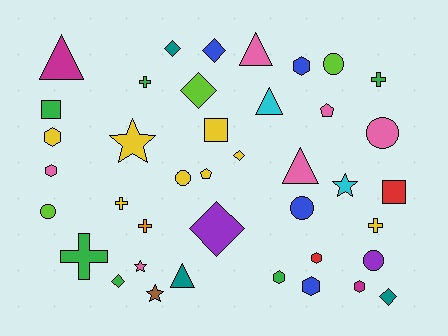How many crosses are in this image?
There are 6 crosses.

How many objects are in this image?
There are 40 objects.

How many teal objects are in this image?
There are 3 teal objects.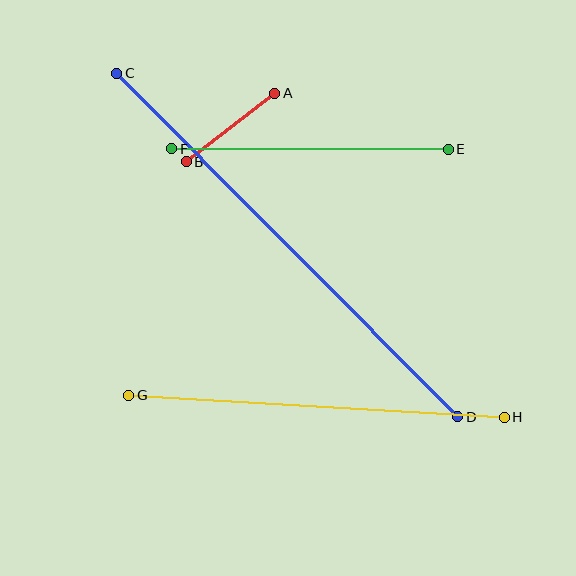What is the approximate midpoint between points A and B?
The midpoint is at approximately (230, 128) pixels.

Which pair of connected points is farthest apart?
Points C and D are farthest apart.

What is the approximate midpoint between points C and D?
The midpoint is at approximately (287, 245) pixels.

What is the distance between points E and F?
The distance is approximately 277 pixels.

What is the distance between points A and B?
The distance is approximately 112 pixels.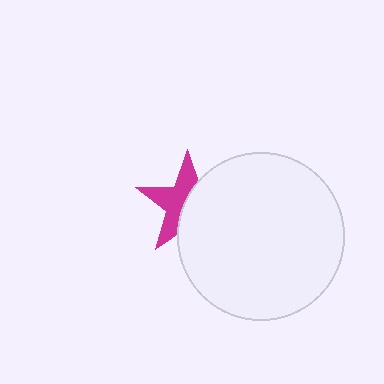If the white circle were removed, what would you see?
You would see the complete magenta star.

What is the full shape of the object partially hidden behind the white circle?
The partially hidden object is a magenta star.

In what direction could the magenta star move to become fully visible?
The magenta star could move left. That would shift it out from behind the white circle entirely.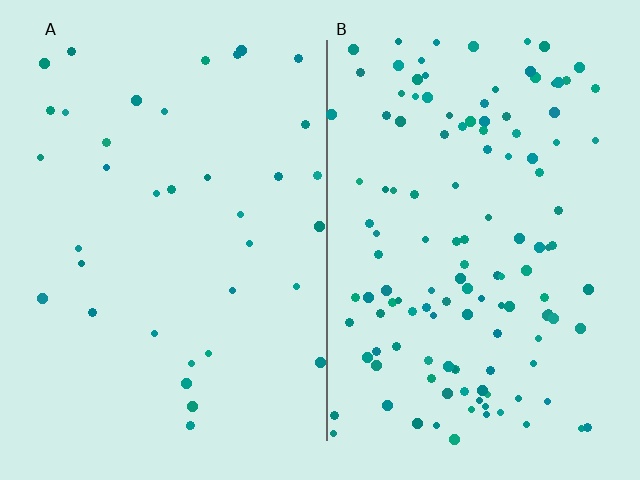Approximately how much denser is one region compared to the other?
Approximately 3.5× — region B over region A.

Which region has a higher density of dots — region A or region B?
B (the right).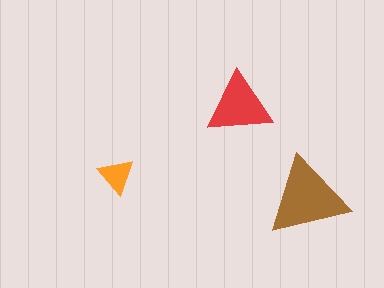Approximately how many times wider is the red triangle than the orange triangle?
About 2 times wider.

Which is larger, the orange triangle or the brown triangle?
The brown one.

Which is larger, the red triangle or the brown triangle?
The brown one.